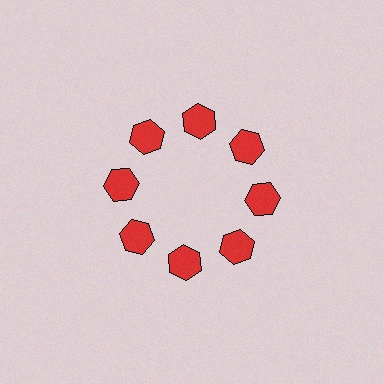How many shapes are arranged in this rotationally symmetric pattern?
There are 8 shapes, arranged in 8 groups of 1.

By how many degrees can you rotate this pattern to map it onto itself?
The pattern maps onto itself every 45 degrees of rotation.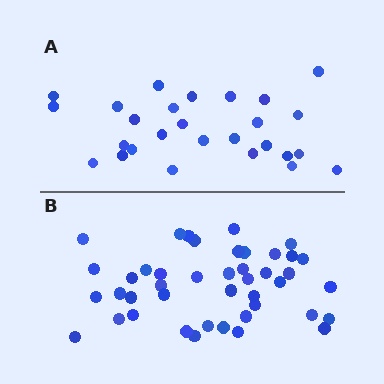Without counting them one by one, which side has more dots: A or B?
Region B (the bottom region) has more dots.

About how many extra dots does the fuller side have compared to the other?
Region B has approximately 15 more dots than region A.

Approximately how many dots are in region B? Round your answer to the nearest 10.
About 40 dots. (The exact count is 43, which rounds to 40.)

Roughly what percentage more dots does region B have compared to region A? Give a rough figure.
About 60% more.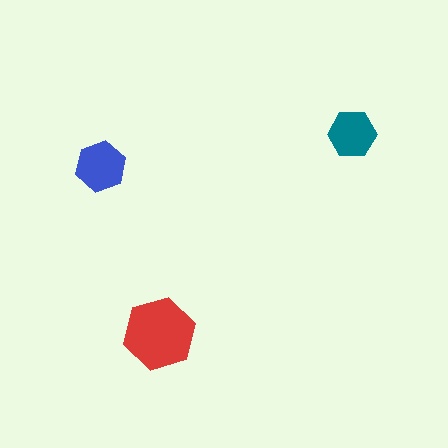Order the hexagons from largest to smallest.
the red one, the blue one, the teal one.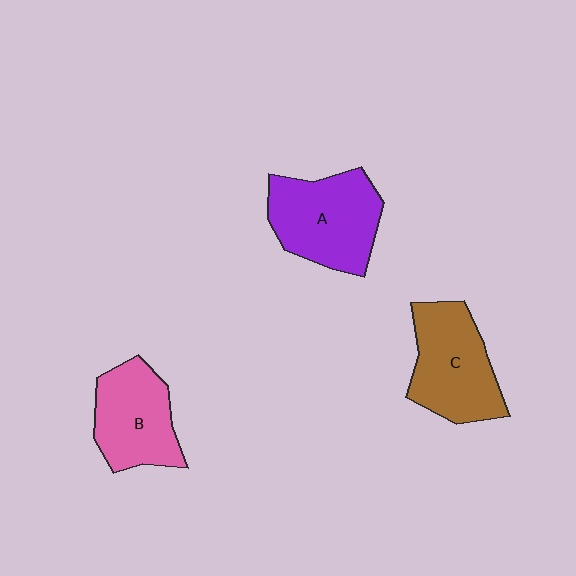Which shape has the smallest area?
Shape B (pink).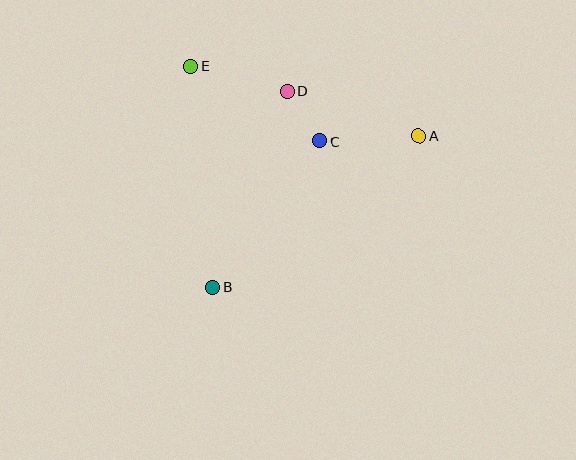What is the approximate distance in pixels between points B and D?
The distance between B and D is approximately 210 pixels.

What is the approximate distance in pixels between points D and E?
The distance between D and E is approximately 99 pixels.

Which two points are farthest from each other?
Points A and B are farthest from each other.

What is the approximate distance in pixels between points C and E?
The distance between C and E is approximately 149 pixels.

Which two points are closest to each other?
Points C and D are closest to each other.